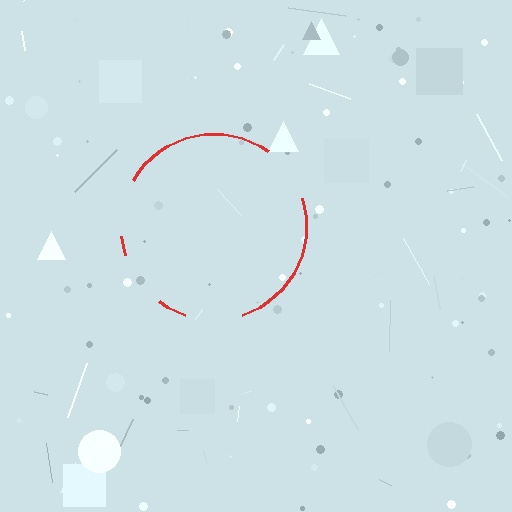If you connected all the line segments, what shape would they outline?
They would outline a circle.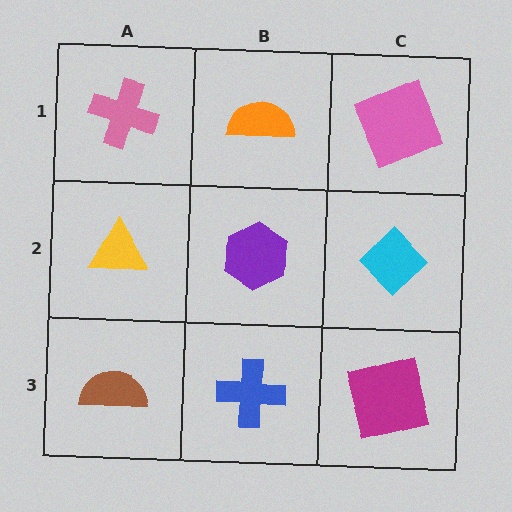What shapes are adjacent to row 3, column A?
A yellow triangle (row 2, column A), a blue cross (row 3, column B).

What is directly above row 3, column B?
A purple hexagon.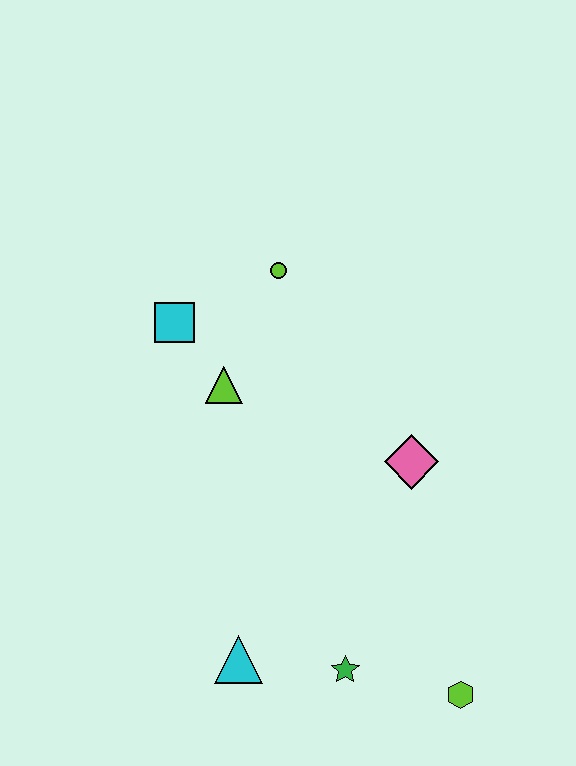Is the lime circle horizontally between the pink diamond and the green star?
No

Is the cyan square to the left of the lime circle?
Yes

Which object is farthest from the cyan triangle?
The lime circle is farthest from the cyan triangle.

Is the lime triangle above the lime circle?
No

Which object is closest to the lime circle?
The cyan square is closest to the lime circle.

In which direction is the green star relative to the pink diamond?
The green star is below the pink diamond.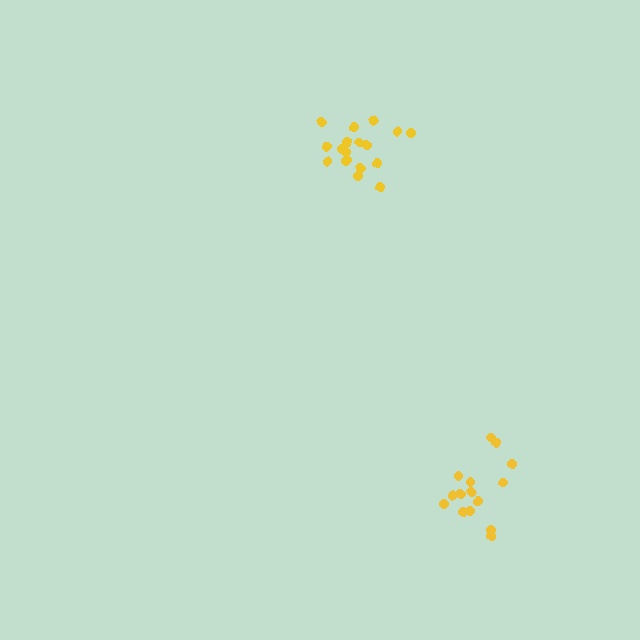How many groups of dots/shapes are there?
There are 2 groups.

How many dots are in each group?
Group 1: 18 dots, Group 2: 15 dots (33 total).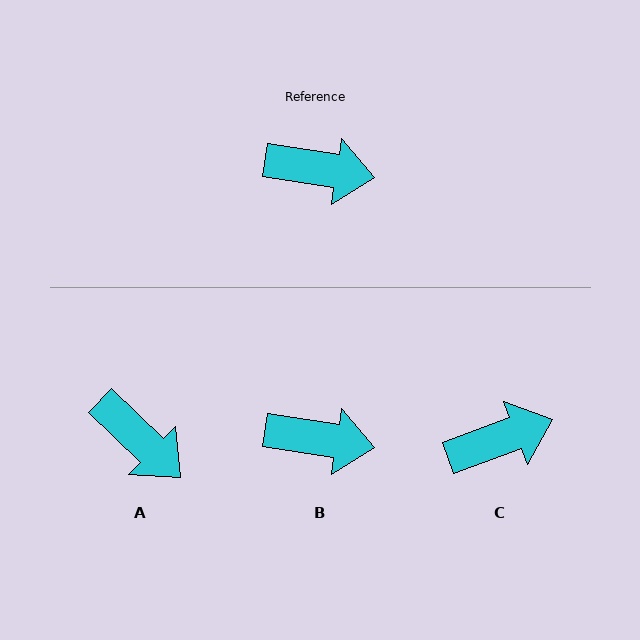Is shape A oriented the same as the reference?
No, it is off by about 35 degrees.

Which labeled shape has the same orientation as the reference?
B.